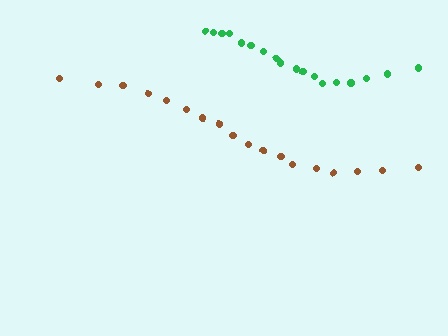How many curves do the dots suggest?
There are 2 distinct paths.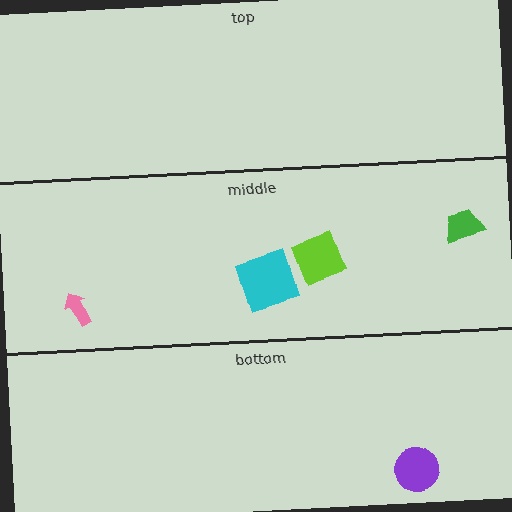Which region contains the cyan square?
The middle region.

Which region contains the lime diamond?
The middle region.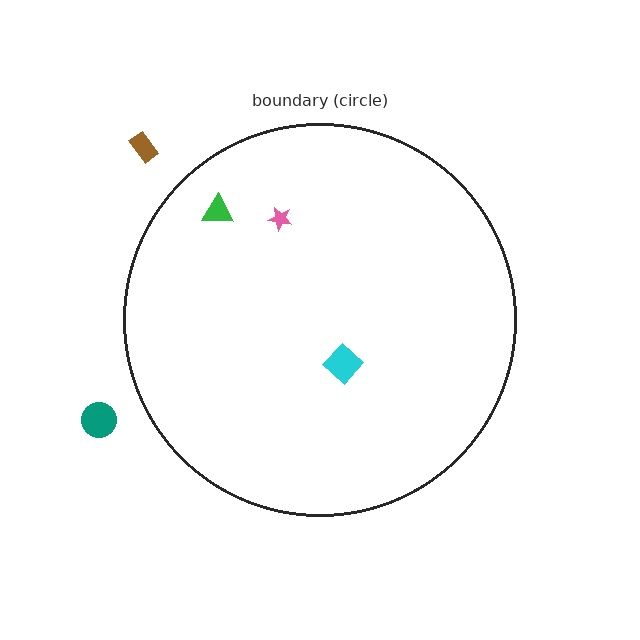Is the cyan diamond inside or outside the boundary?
Inside.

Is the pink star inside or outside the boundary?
Inside.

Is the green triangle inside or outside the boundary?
Inside.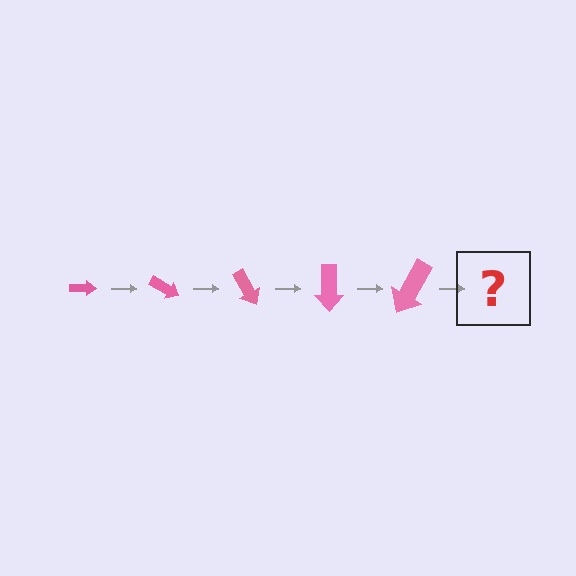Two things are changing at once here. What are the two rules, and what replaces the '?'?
The two rules are that the arrow grows larger each step and it rotates 30 degrees each step. The '?' should be an arrow, larger than the previous one and rotated 150 degrees from the start.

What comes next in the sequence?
The next element should be an arrow, larger than the previous one and rotated 150 degrees from the start.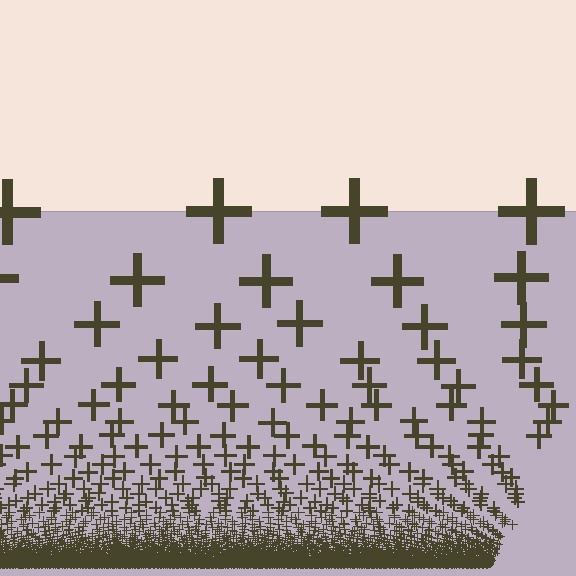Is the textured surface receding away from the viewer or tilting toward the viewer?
The surface appears to tilt toward the viewer. Texture elements get larger and sparser toward the top.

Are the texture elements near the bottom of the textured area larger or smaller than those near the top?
Smaller. The gradient is inverted — elements near the bottom are smaller and denser.